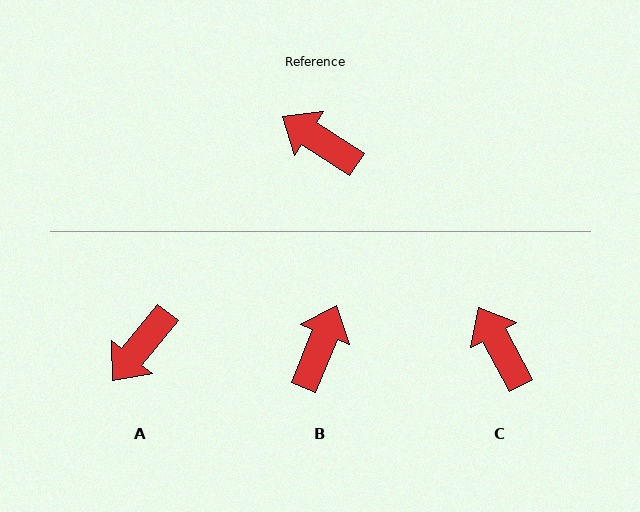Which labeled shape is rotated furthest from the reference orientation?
A, about 83 degrees away.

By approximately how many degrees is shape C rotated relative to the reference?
Approximately 29 degrees clockwise.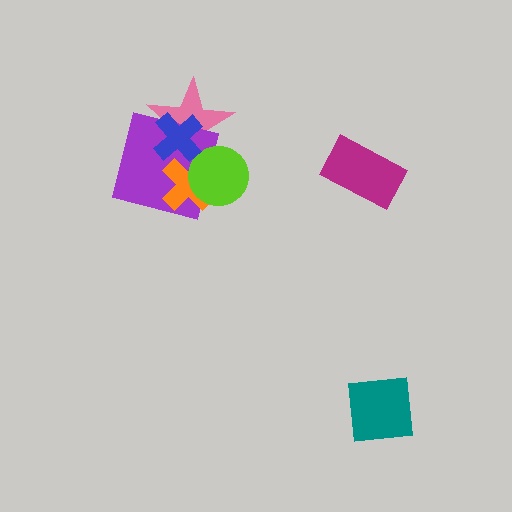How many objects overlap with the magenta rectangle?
0 objects overlap with the magenta rectangle.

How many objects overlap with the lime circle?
3 objects overlap with the lime circle.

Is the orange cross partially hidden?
Yes, it is partially covered by another shape.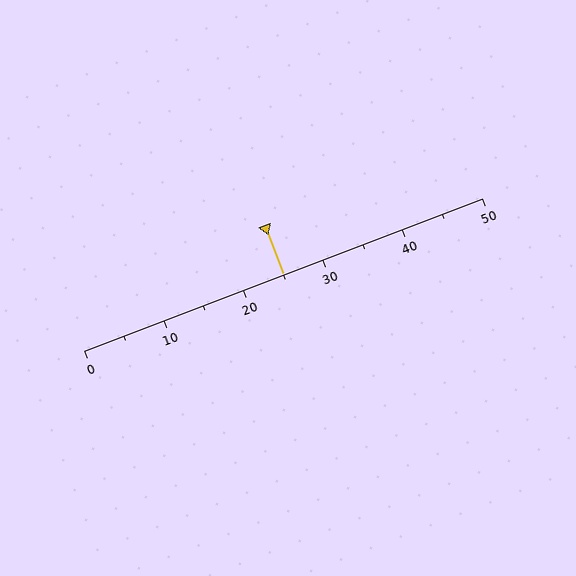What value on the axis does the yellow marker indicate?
The marker indicates approximately 25.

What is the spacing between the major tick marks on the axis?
The major ticks are spaced 10 apart.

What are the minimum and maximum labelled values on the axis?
The axis runs from 0 to 50.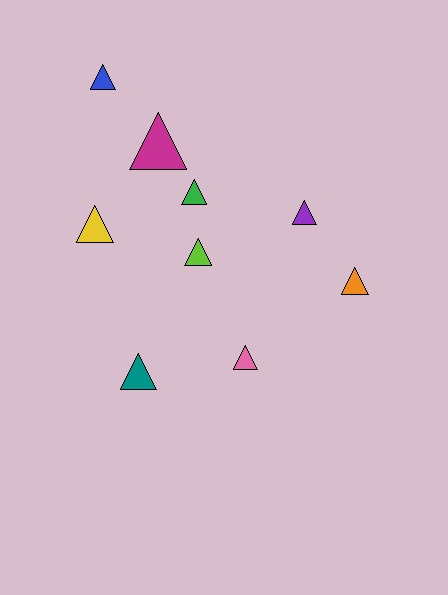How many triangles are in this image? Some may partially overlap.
There are 9 triangles.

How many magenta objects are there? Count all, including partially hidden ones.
There is 1 magenta object.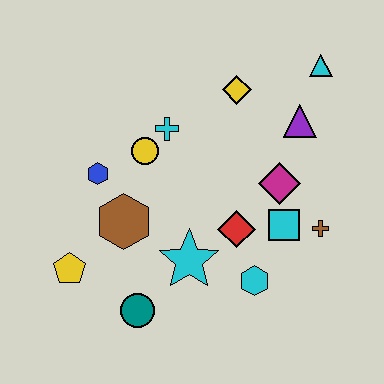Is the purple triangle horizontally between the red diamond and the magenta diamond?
No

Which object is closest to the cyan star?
The red diamond is closest to the cyan star.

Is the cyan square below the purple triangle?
Yes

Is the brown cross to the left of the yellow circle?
No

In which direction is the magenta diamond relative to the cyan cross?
The magenta diamond is to the right of the cyan cross.